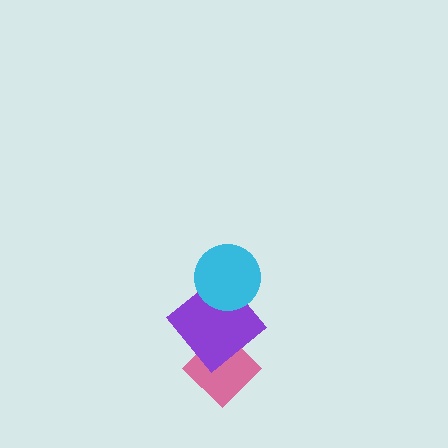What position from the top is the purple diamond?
The purple diamond is 2nd from the top.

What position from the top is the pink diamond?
The pink diamond is 3rd from the top.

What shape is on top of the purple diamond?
The cyan circle is on top of the purple diamond.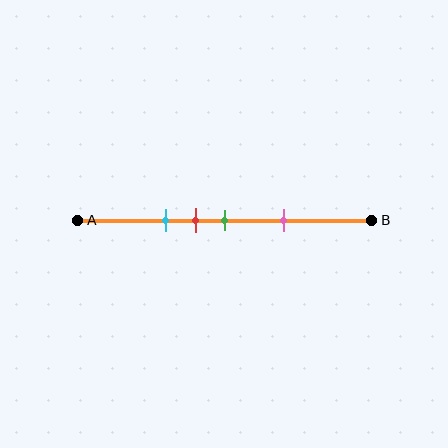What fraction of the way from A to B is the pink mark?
The pink mark is approximately 70% (0.7) of the way from A to B.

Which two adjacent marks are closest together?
The red and green marks are the closest adjacent pair.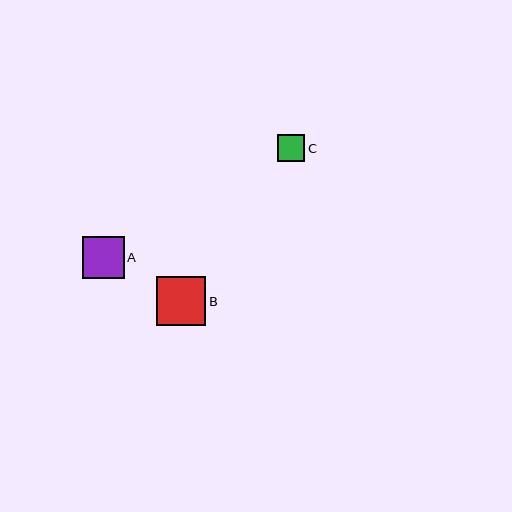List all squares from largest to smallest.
From largest to smallest: B, A, C.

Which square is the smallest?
Square C is the smallest with a size of approximately 27 pixels.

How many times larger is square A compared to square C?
Square A is approximately 1.5 times the size of square C.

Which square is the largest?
Square B is the largest with a size of approximately 49 pixels.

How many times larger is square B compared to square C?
Square B is approximately 1.8 times the size of square C.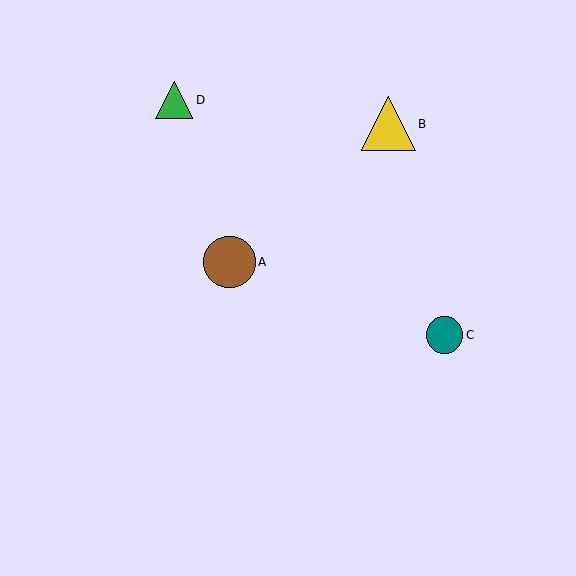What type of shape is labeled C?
Shape C is a teal circle.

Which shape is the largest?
The yellow triangle (labeled B) is the largest.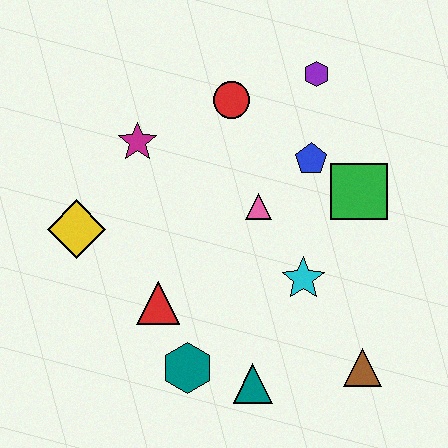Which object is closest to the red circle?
The purple hexagon is closest to the red circle.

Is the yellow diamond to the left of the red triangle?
Yes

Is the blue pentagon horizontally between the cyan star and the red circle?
No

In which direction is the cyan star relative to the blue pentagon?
The cyan star is below the blue pentagon.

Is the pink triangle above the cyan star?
Yes